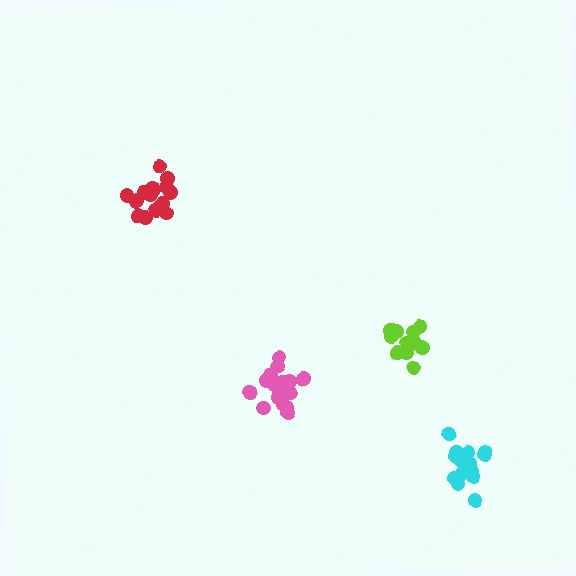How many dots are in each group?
Group 1: 16 dots, Group 2: 12 dots, Group 3: 17 dots, Group 4: 14 dots (59 total).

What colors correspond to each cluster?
The clusters are colored: pink, lime, red, cyan.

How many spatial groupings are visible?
There are 4 spatial groupings.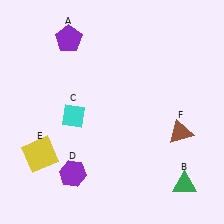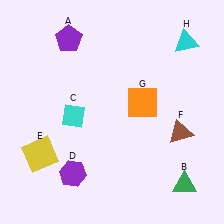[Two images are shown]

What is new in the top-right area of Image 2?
A cyan triangle (H) was added in the top-right area of Image 2.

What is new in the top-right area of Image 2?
An orange square (G) was added in the top-right area of Image 2.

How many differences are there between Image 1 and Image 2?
There are 2 differences between the two images.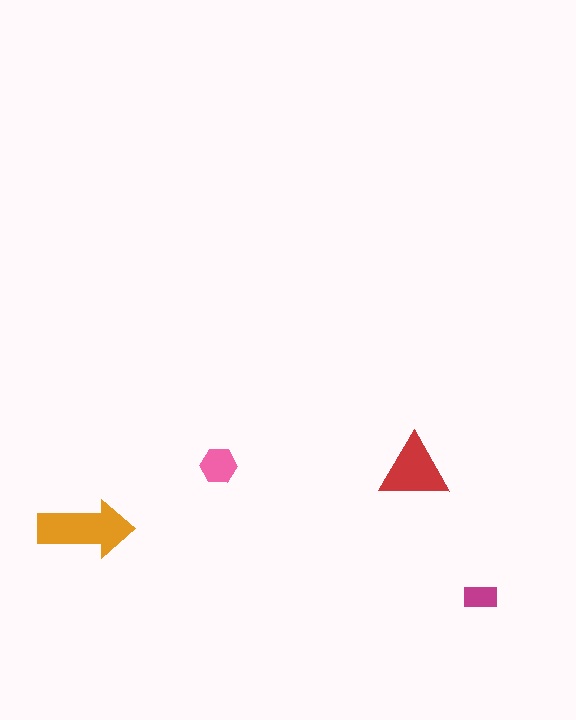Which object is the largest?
The orange arrow.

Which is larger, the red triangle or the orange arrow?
The orange arrow.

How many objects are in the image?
There are 4 objects in the image.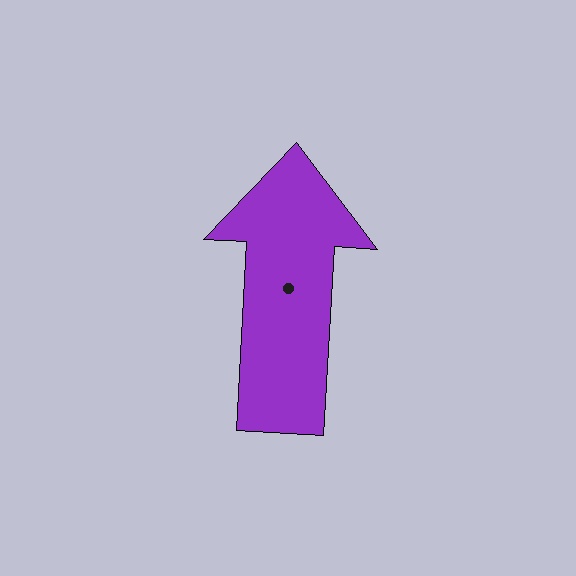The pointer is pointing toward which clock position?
Roughly 12 o'clock.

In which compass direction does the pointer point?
North.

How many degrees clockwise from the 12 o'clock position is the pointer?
Approximately 3 degrees.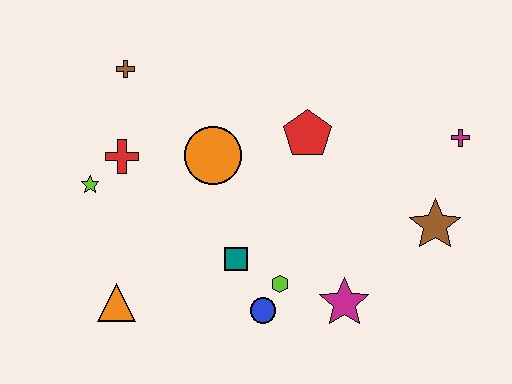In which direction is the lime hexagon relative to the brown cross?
The lime hexagon is below the brown cross.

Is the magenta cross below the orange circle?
No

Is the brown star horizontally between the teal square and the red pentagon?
No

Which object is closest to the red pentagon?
The orange circle is closest to the red pentagon.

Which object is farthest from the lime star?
The magenta cross is farthest from the lime star.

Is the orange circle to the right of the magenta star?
No